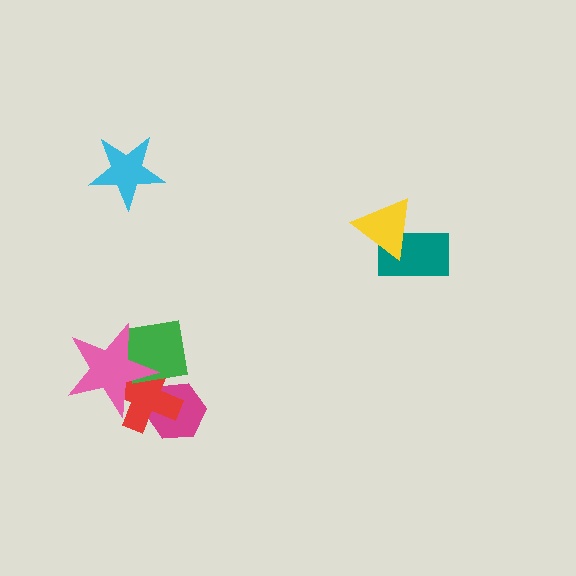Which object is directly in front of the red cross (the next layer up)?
The green square is directly in front of the red cross.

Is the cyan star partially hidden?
No, no other shape covers it.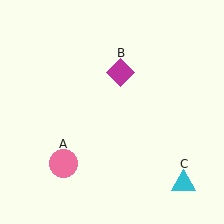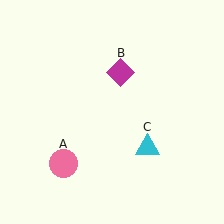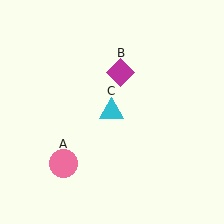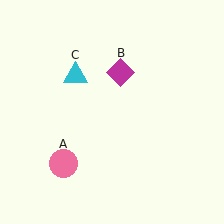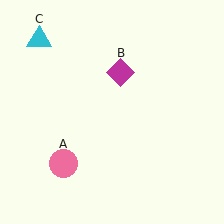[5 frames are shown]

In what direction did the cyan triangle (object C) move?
The cyan triangle (object C) moved up and to the left.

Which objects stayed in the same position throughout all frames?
Pink circle (object A) and magenta diamond (object B) remained stationary.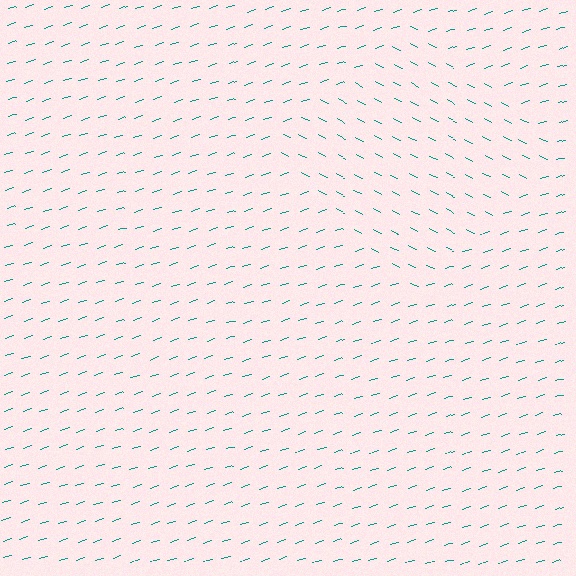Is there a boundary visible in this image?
Yes, there is a texture boundary formed by a change in line orientation.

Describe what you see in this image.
The image is filled with small teal line segments. A diamond region in the image has lines oriented differently from the surrounding lines, creating a visible texture boundary.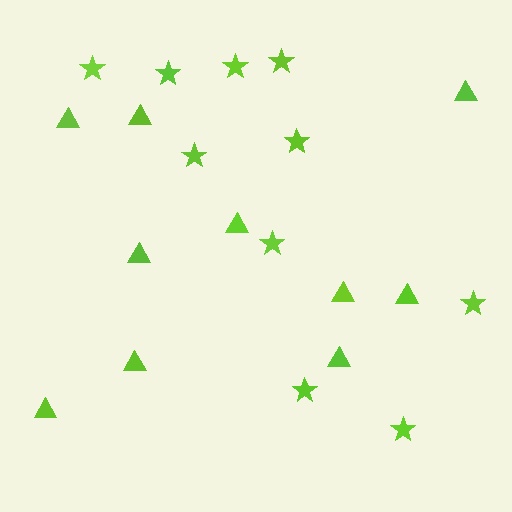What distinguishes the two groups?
There are 2 groups: one group of triangles (10) and one group of stars (10).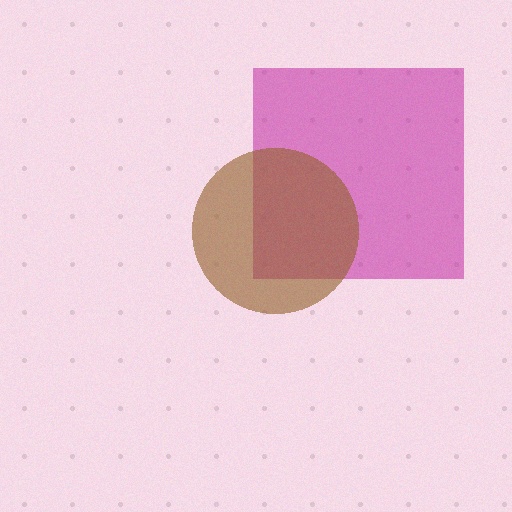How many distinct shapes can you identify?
There are 2 distinct shapes: a magenta square, a brown circle.